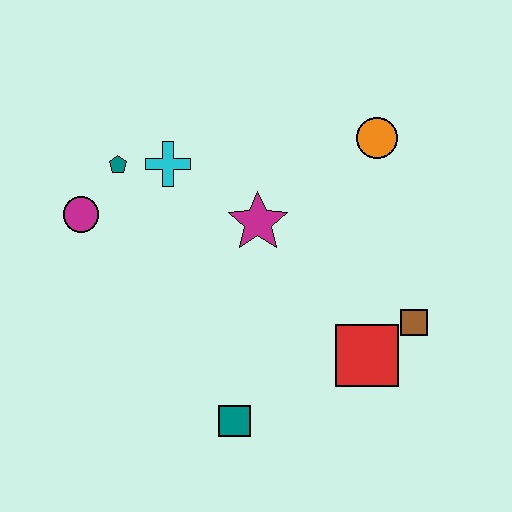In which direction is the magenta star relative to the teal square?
The magenta star is above the teal square.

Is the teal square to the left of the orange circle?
Yes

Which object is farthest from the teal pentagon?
The brown square is farthest from the teal pentagon.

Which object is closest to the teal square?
The red square is closest to the teal square.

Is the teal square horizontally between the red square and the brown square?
No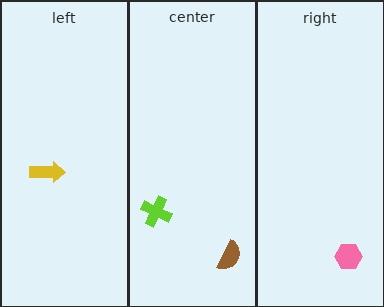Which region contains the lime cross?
The center region.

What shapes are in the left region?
The yellow arrow.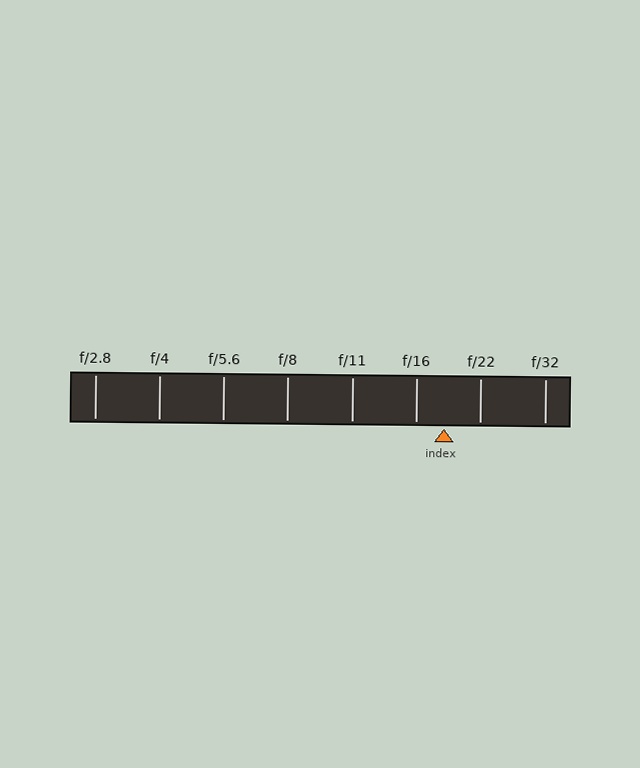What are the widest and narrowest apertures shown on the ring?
The widest aperture shown is f/2.8 and the narrowest is f/32.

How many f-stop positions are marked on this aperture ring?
There are 8 f-stop positions marked.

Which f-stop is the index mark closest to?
The index mark is closest to f/16.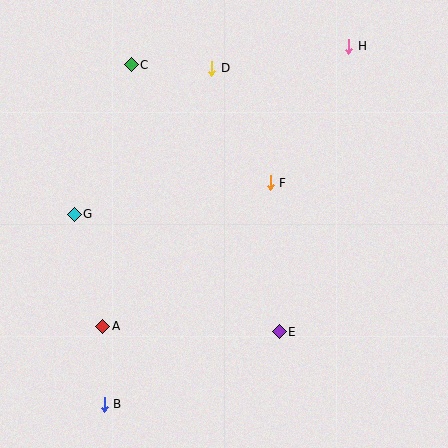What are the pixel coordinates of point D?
Point D is at (212, 68).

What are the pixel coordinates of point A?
Point A is at (103, 326).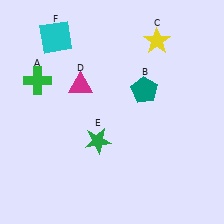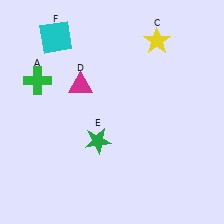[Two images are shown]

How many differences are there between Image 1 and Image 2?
There is 1 difference between the two images.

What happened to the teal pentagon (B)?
The teal pentagon (B) was removed in Image 2. It was in the top-right area of Image 1.